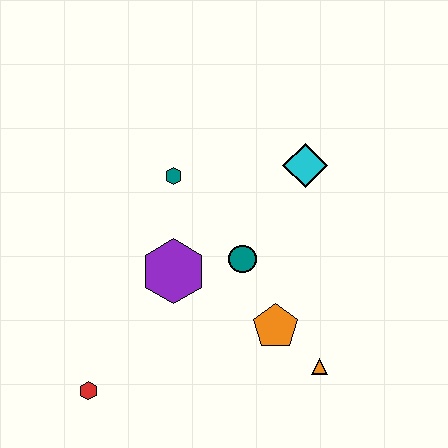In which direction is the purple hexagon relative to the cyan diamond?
The purple hexagon is to the left of the cyan diamond.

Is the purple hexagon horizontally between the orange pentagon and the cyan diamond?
No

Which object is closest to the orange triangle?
The orange pentagon is closest to the orange triangle.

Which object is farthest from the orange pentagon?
The red hexagon is farthest from the orange pentagon.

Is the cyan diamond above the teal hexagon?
Yes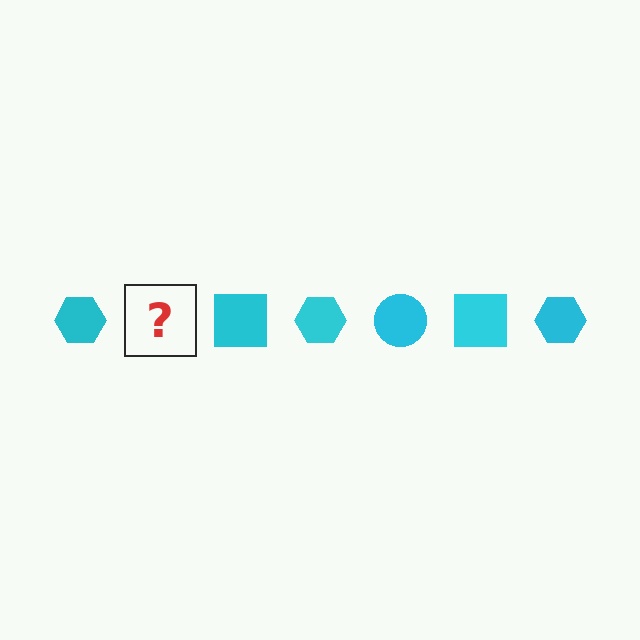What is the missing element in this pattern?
The missing element is a cyan circle.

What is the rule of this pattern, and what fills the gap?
The rule is that the pattern cycles through hexagon, circle, square shapes in cyan. The gap should be filled with a cyan circle.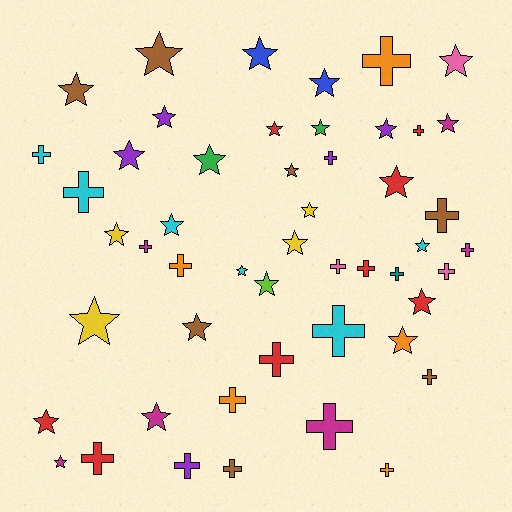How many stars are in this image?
There are 28 stars.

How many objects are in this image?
There are 50 objects.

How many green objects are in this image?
There are 2 green objects.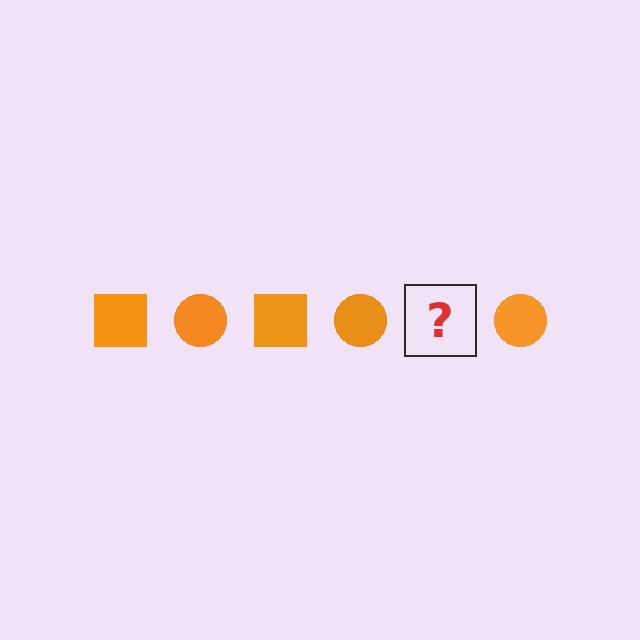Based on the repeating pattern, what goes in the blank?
The blank should be an orange square.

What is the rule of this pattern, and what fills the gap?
The rule is that the pattern cycles through square, circle shapes in orange. The gap should be filled with an orange square.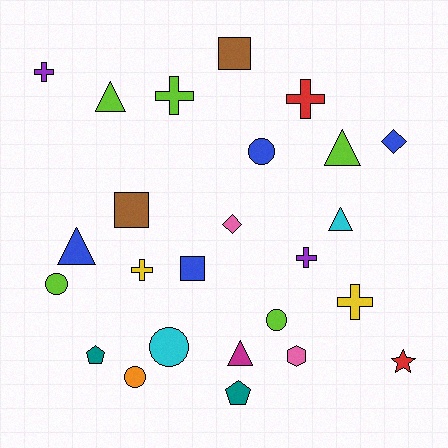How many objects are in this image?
There are 25 objects.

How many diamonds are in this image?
There are 2 diamonds.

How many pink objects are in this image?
There are 2 pink objects.